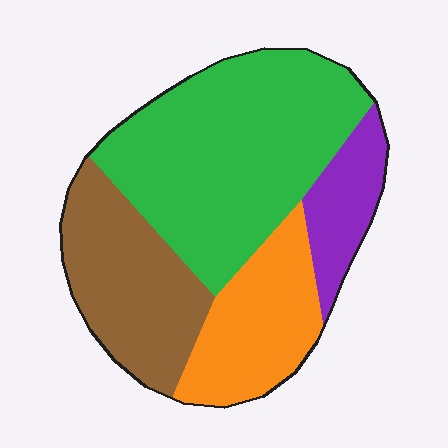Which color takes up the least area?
Purple, at roughly 10%.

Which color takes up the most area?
Green, at roughly 45%.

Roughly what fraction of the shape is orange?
Orange covers 20% of the shape.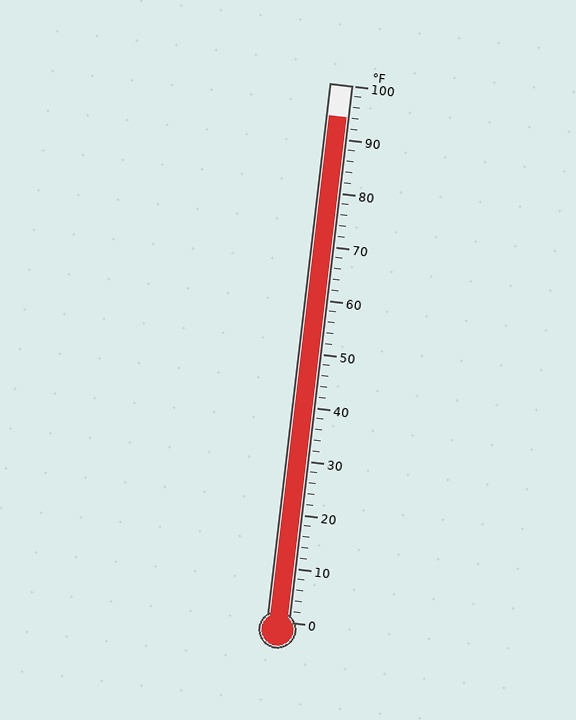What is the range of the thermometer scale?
The thermometer scale ranges from 0°F to 100°F.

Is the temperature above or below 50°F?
The temperature is above 50°F.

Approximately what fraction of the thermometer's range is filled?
The thermometer is filled to approximately 95% of its range.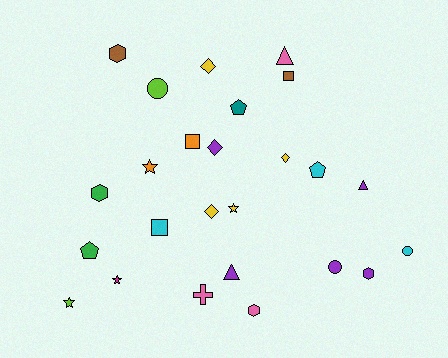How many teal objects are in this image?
There is 1 teal object.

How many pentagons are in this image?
There are 3 pentagons.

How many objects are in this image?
There are 25 objects.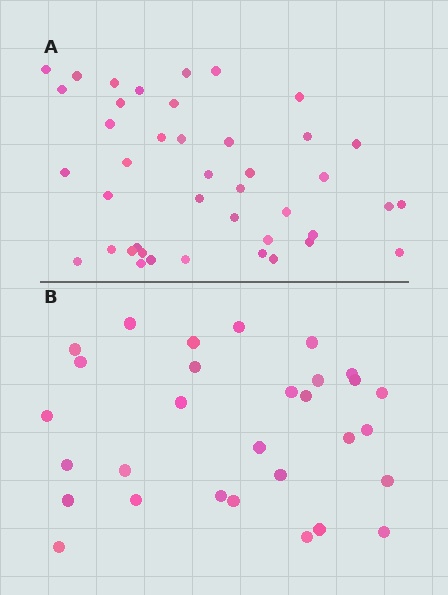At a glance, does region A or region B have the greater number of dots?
Region A (the top region) has more dots.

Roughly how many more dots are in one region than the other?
Region A has roughly 12 or so more dots than region B.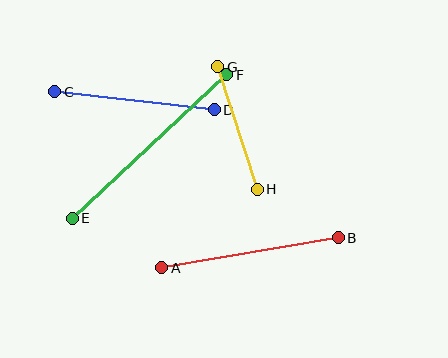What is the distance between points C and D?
The distance is approximately 161 pixels.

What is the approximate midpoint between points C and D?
The midpoint is at approximately (134, 101) pixels.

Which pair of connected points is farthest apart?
Points E and F are farthest apart.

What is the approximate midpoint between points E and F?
The midpoint is at approximately (149, 146) pixels.